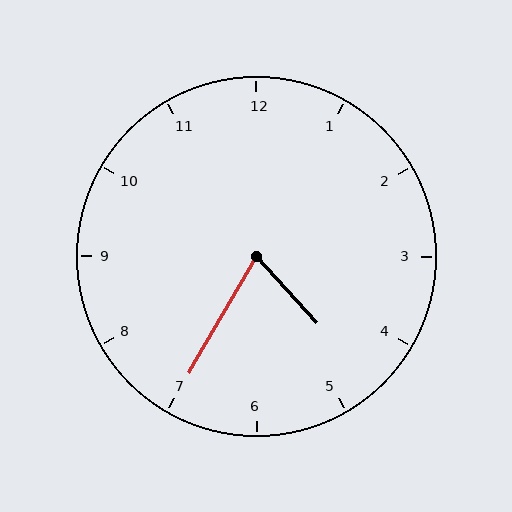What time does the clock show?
4:35.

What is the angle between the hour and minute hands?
Approximately 72 degrees.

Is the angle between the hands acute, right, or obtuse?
It is acute.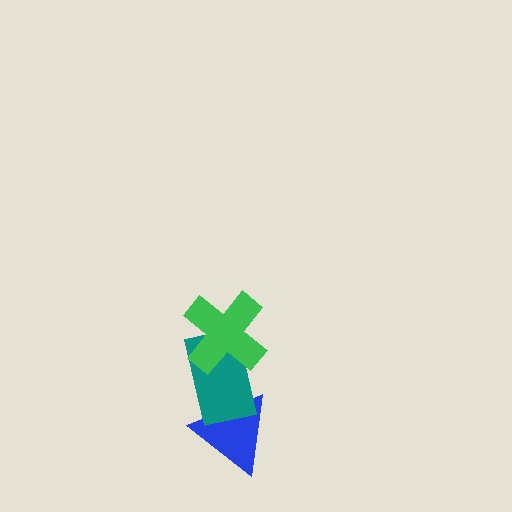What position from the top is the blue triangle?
The blue triangle is 3rd from the top.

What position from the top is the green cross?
The green cross is 1st from the top.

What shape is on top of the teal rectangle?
The green cross is on top of the teal rectangle.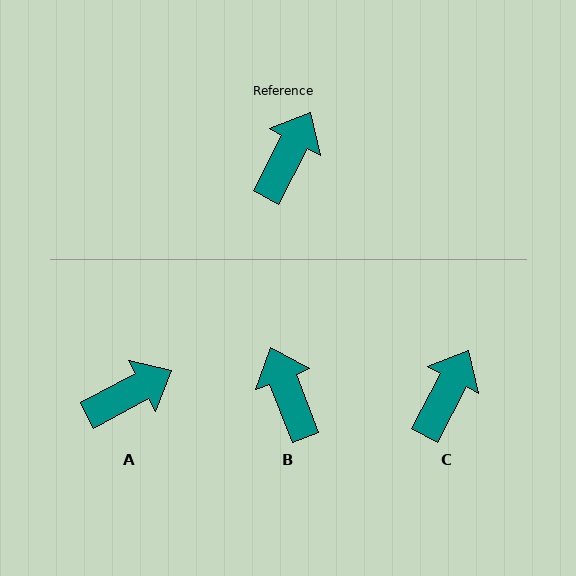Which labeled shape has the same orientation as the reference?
C.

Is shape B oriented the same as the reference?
No, it is off by about 49 degrees.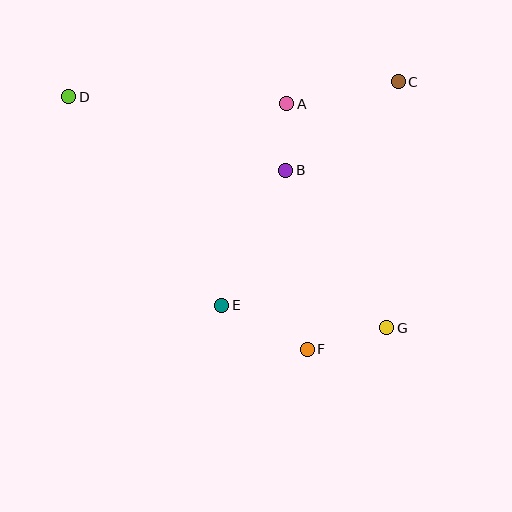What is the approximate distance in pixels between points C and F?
The distance between C and F is approximately 283 pixels.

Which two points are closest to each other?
Points A and B are closest to each other.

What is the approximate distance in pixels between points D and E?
The distance between D and E is approximately 258 pixels.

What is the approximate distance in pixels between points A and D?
The distance between A and D is approximately 218 pixels.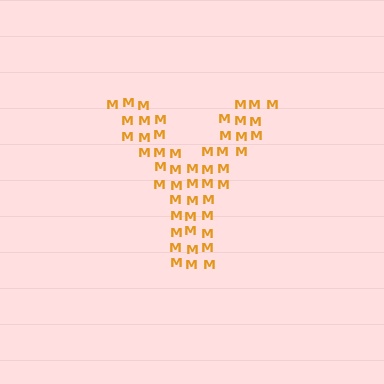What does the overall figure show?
The overall figure shows the letter Y.